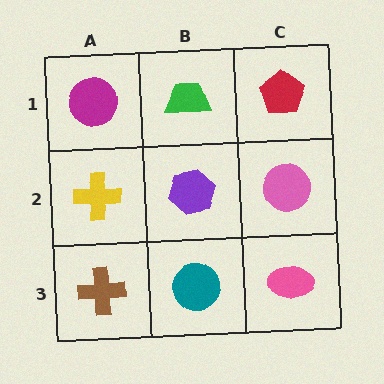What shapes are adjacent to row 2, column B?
A green trapezoid (row 1, column B), a teal circle (row 3, column B), a yellow cross (row 2, column A), a pink circle (row 2, column C).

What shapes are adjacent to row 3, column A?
A yellow cross (row 2, column A), a teal circle (row 3, column B).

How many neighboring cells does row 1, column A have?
2.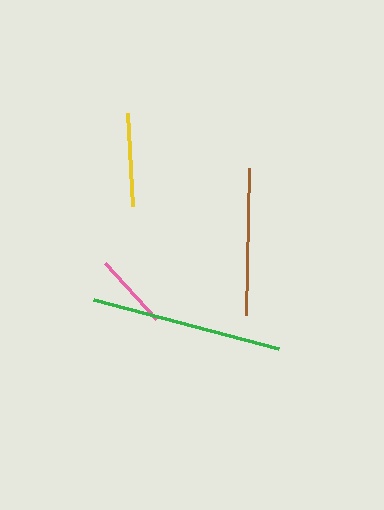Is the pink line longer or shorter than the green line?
The green line is longer than the pink line.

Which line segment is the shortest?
The pink line is the shortest at approximately 76 pixels.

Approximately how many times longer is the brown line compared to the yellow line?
The brown line is approximately 1.6 times the length of the yellow line.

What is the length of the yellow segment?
The yellow segment is approximately 93 pixels long.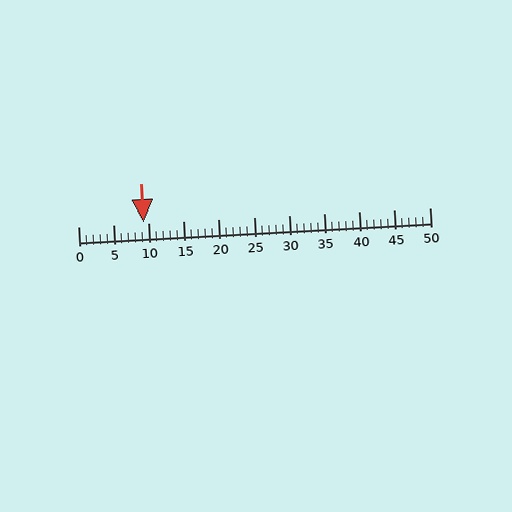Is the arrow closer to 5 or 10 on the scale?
The arrow is closer to 10.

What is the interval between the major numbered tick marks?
The major tick marks are spaced 5 units apart.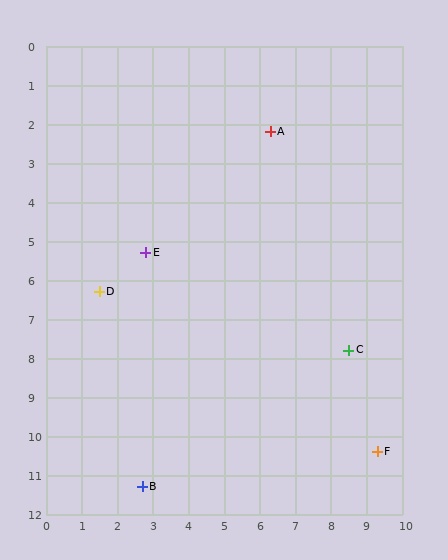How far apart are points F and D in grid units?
Points F and D are about 8.8 grid units apart.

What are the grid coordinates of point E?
Point E is at approximately (2.8, 5.3).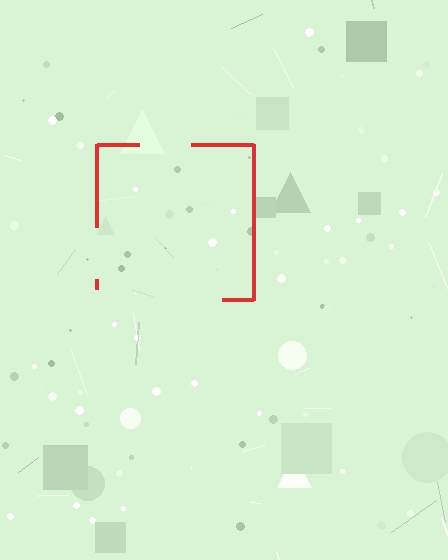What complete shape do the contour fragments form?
The contour fragments form a square.